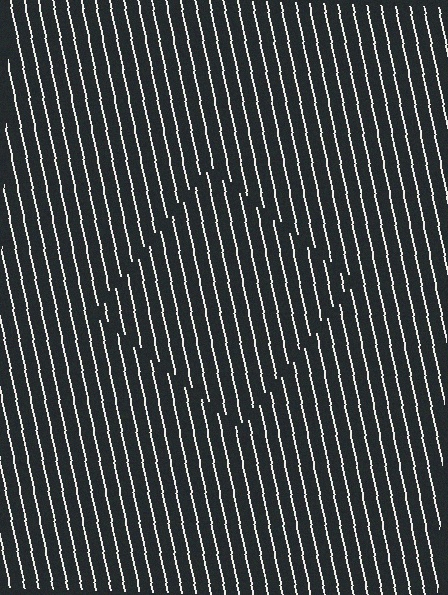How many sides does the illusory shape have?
4 sides — the line-ends trace a square.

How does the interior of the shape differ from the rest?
The interior of the shape contains the same grating, shifted by half a period — the contour is defined by the phase discontinuity where line-ends from the inner and outer gratings abut.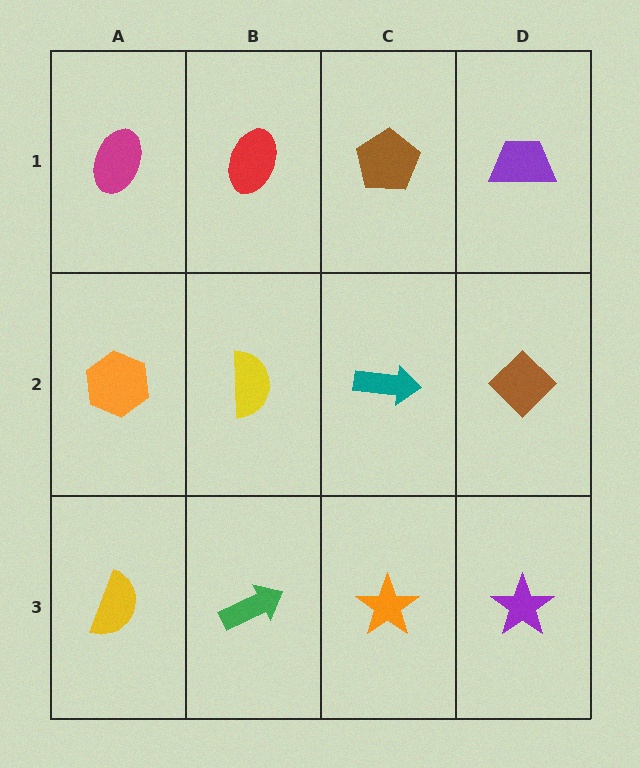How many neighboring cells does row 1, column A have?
2.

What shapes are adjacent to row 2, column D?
A purple trapezoid (row 1, column D), a purple star (row 3, column D), a teal arrow (row 2, column C).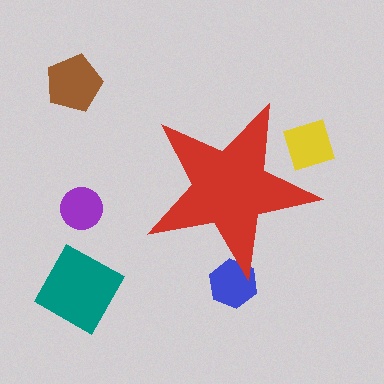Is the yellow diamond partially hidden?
Yes, the yellow diamond is partially hidden behind the red star.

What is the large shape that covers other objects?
A red star.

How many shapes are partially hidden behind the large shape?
2 shapes are partially hidden.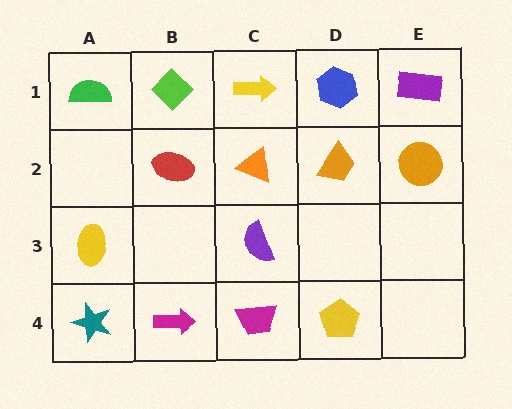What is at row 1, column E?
A purple rectangle.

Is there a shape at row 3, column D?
No, that cell is empty.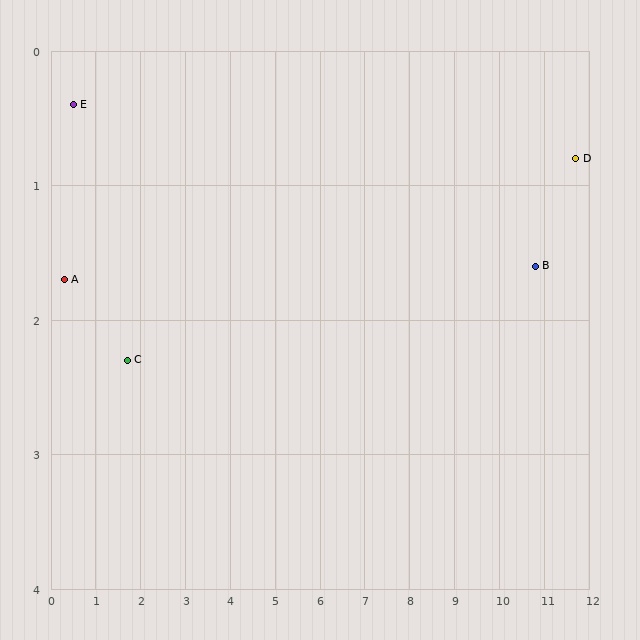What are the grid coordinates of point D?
Point D is at approximately (11.7, 0.8).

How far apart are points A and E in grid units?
Points A and E are about 1.3 grid units apart.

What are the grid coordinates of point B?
Point B is at approximately (10.8, 1.6).